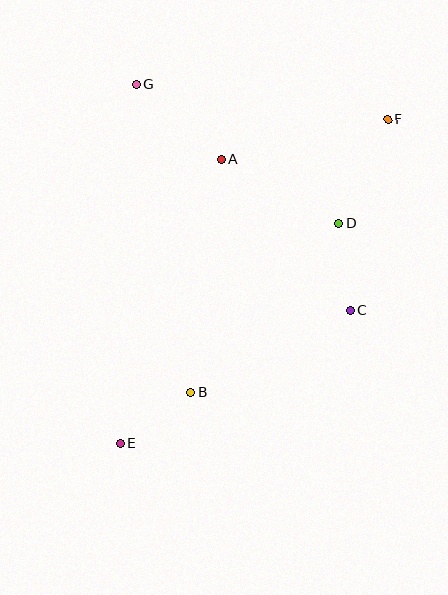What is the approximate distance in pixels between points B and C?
The distance between B and C is approximately 179 pixels.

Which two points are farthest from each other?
Points E and F are farthest from each other.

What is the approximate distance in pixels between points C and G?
The distance between C and G is approximately 311 pixels.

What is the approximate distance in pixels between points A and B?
The distance between A and B is approximately 235 pixels.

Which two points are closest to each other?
Points B and E are closest to each other.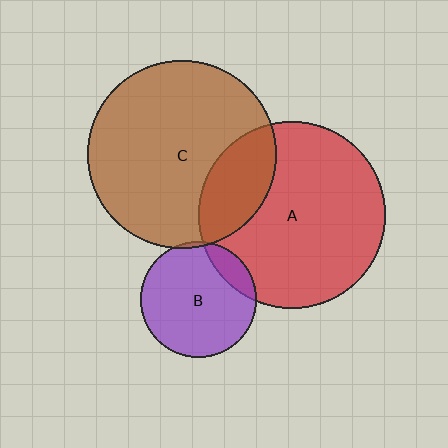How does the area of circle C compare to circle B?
Approximately 2.7 times.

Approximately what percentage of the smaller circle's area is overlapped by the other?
Approximately 20%.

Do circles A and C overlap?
Yes.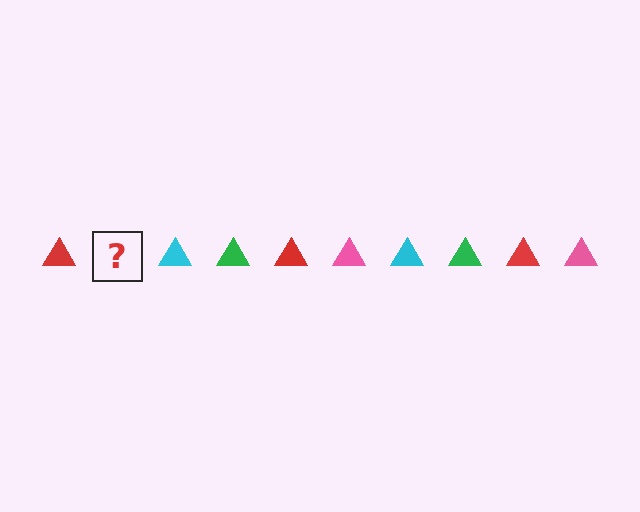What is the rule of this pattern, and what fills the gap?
The rule is that the pattern cycles through red, pink, cyan, green triangles. The gap should be filled with a pink triangle.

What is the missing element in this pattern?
The missing element is a pink triangle.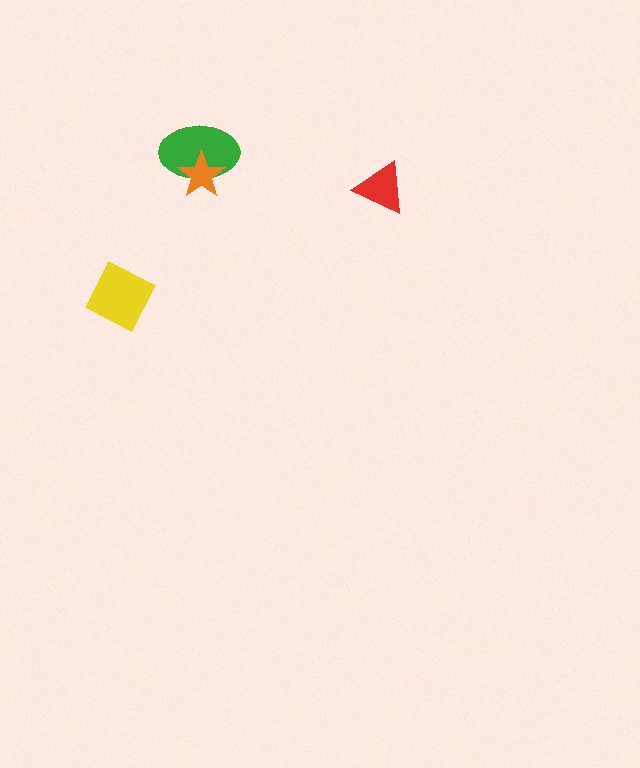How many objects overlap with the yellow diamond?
0 objects overlap with the yellow diamond.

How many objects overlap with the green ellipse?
1 object overlaps with the green ellipse.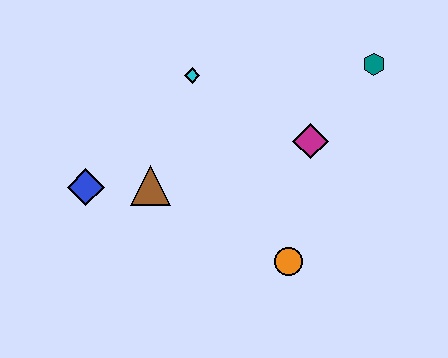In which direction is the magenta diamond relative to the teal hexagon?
The magenta diamond is below the teal hexagon.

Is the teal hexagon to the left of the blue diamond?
No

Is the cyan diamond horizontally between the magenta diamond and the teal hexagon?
No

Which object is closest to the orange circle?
The magenta diamond is closest to the orange circle.